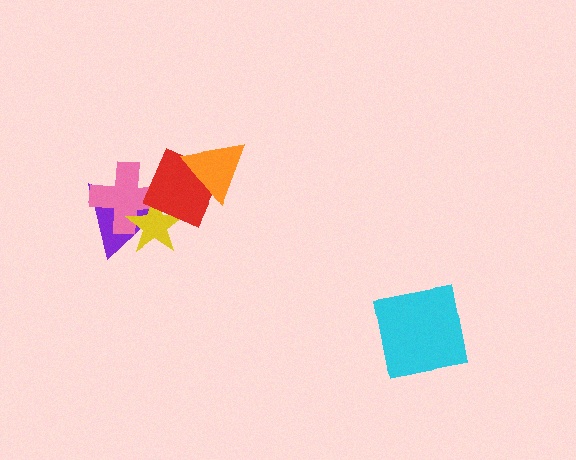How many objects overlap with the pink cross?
3 objects overlap with the pink cross.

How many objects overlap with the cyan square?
0 objects overlap with the cyan square.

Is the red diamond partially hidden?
Yes, it is partially covered by another shape.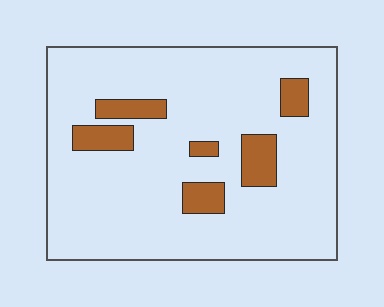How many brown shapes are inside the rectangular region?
6.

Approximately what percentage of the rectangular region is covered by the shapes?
Approximately 15%.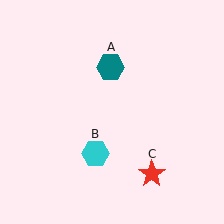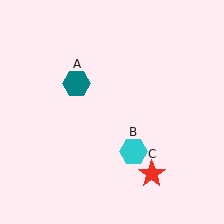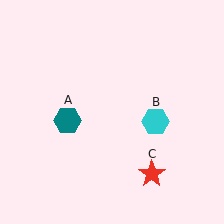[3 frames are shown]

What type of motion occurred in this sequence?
The teal hexagon (object A), cyan hexagon (object B) rotated counterclockwise around the center of the scene.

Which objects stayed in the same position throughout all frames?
Red star (object C) remained stationary.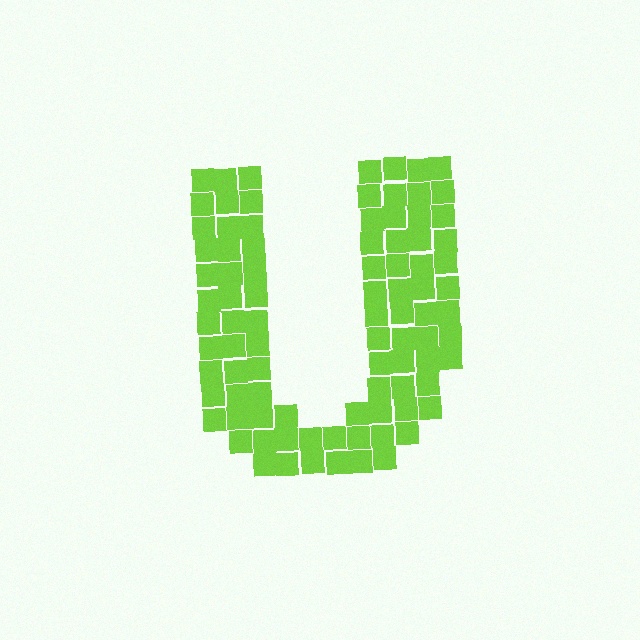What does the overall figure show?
The overall figure shows the letter U.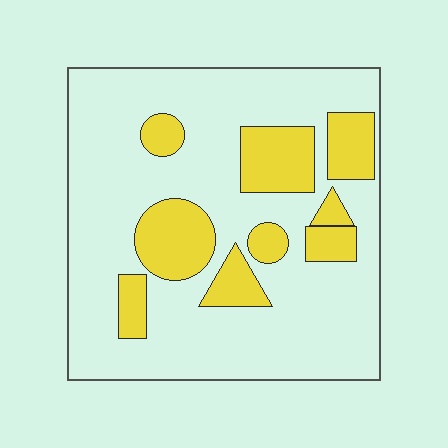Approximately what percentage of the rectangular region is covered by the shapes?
Approximately 25%.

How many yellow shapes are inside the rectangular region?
9.